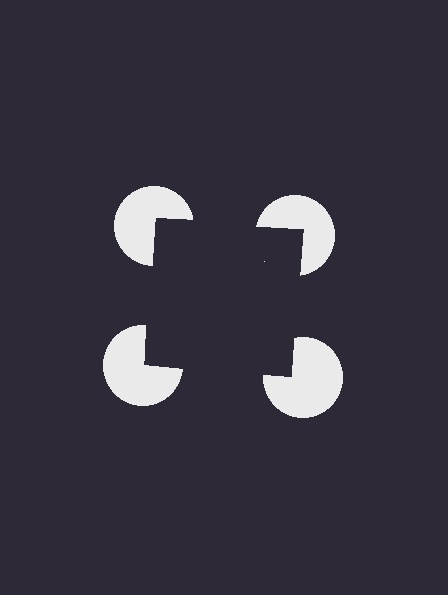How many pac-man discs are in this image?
There are 4 — one at each vertex of the illusory square.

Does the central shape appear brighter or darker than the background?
It typically appears slightly darker than the background, even though no actual brightness change is drawn.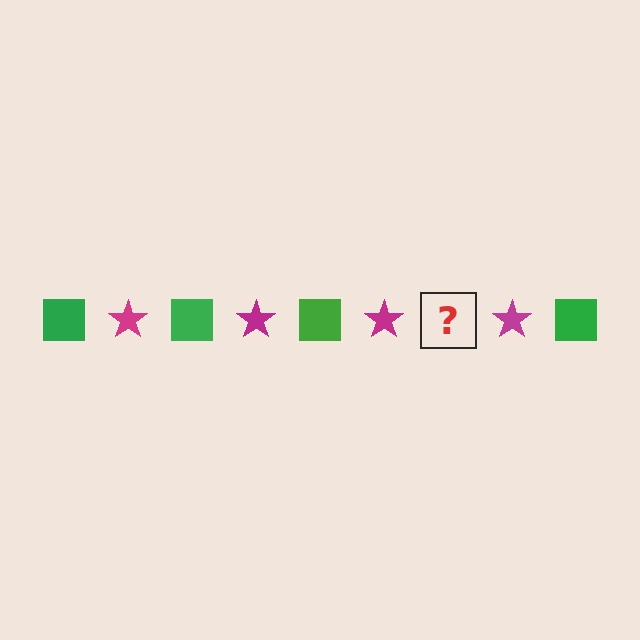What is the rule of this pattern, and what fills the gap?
The rule is that the pattern alternates between green square and magenta star. The gap should be filled with a green square.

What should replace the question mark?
The question mark should be replaced with a green square.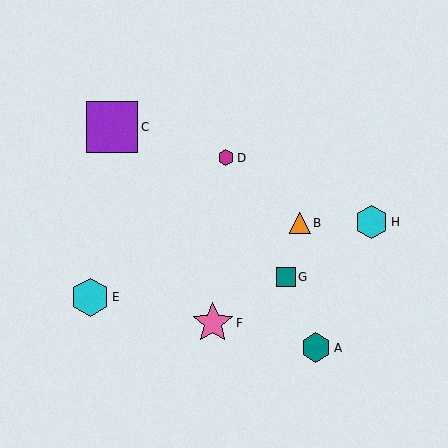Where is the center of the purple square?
The center of the purple square is at (112, 127).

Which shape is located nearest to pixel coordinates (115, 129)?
The purple square (labeled C) at (112, 127) is nearest to that location.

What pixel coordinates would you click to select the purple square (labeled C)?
Click at (112, 127) to select the purple square C.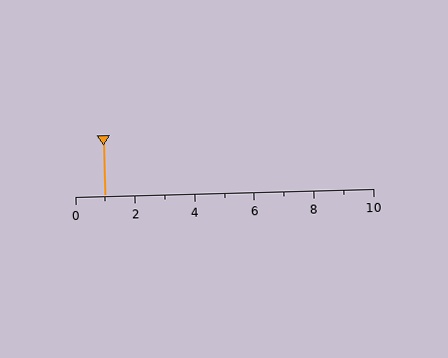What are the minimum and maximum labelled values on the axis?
The axis runs from 0 to 10.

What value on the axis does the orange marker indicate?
The marker indicates approximately 1.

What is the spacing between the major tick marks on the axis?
The major ticks are spaced 2 apart.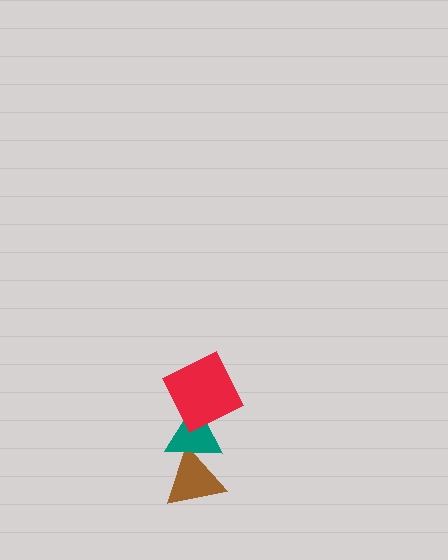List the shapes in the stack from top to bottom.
From top to bottom: the red square, the teal triangle, the brown triangle.